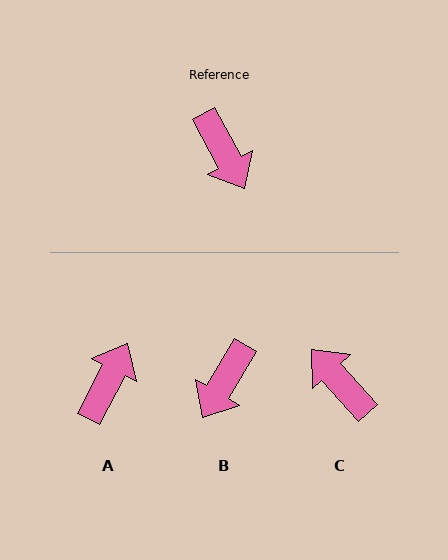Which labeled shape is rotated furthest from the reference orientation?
C, about 167 degrees away.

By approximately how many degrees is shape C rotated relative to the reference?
Approximately 167 degrees clockwise.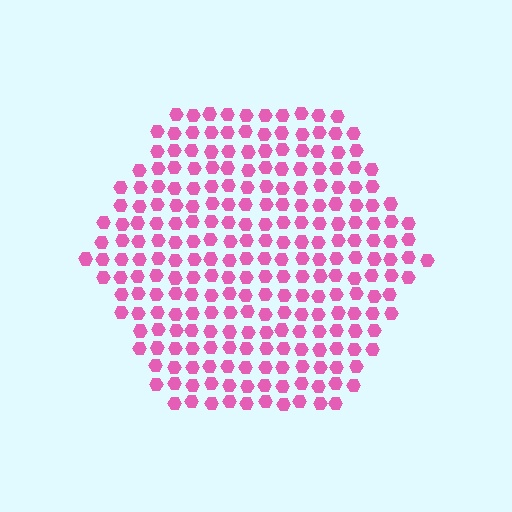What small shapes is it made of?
It is made of small hexagons.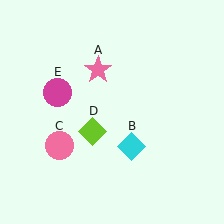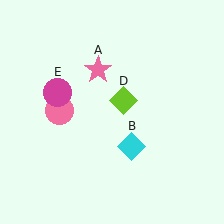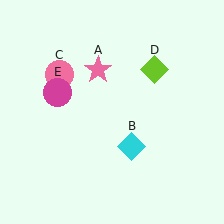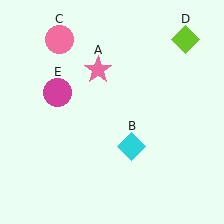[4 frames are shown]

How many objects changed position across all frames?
2 objects changed position: pink circle (object C), lime diamond (object D).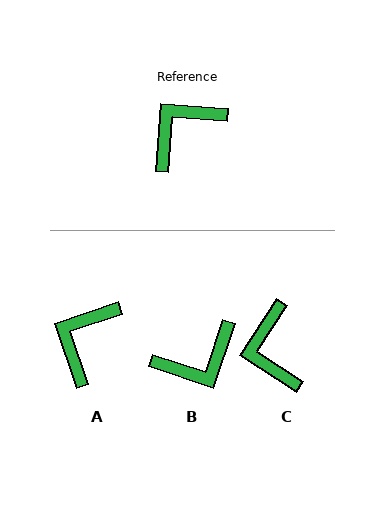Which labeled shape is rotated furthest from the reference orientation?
B, about 166 degrees away.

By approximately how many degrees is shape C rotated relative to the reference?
Approximately 62 degrees counter-clockwise.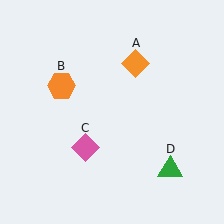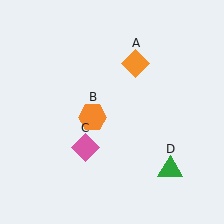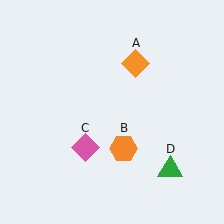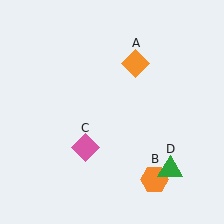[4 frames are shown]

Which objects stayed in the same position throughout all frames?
Orange diamond (object A) and pink diamond (object C) and green triangle (object D) remained stationary.